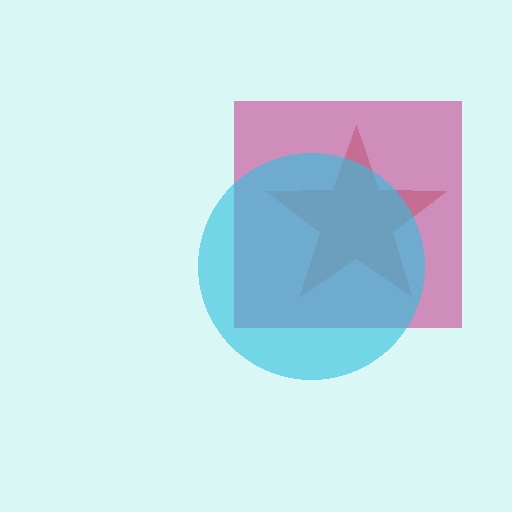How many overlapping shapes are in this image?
There are 3 overlapping shapes in the image.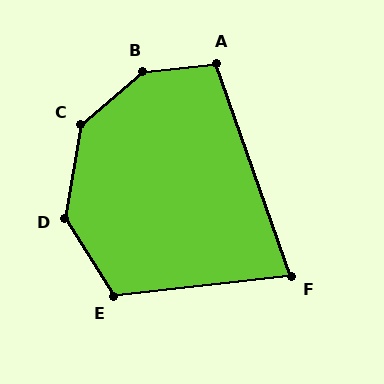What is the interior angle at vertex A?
Approximately 104 degrees (obtuse).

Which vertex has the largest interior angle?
B, at approximately 145 degrees.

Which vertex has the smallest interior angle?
F, at approximately 77 degrees.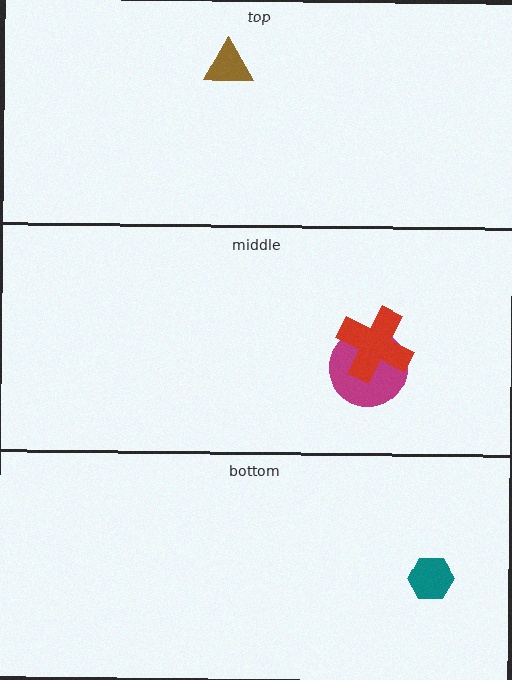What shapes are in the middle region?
The magenta circle, the red cross.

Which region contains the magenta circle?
The middle region.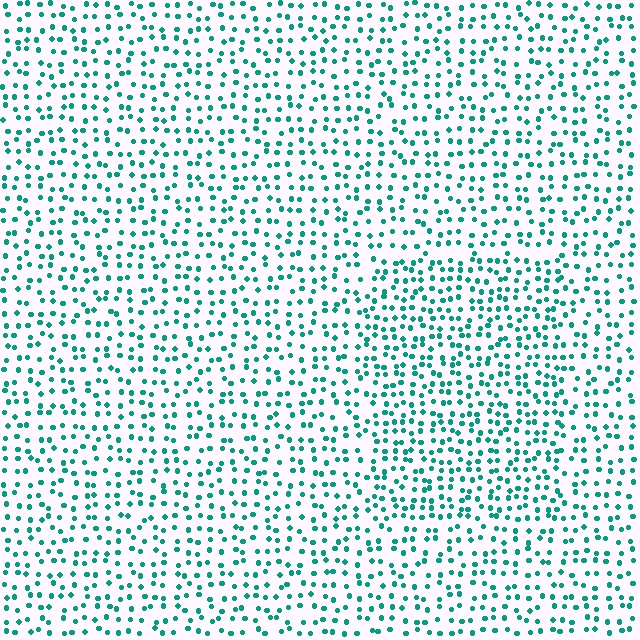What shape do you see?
I see a rectangle.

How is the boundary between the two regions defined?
The boundary is defined by a change in element density (approximately 1.4x ratio). All elements are the same color, size, and shape.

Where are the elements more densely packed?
The elements are more densely packed inside the rectangle boundary.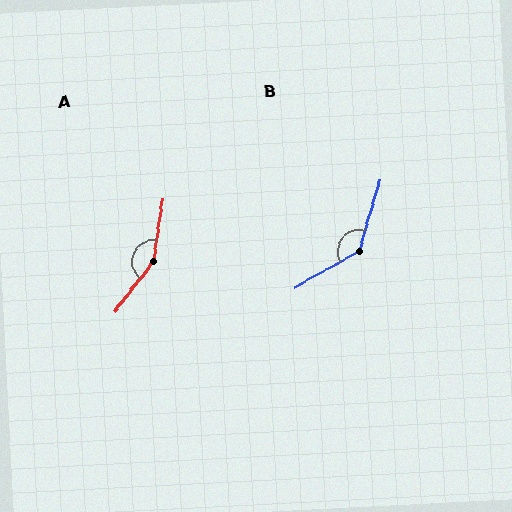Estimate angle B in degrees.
Approximately 137 degrees.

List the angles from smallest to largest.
B (137°), A (150°).